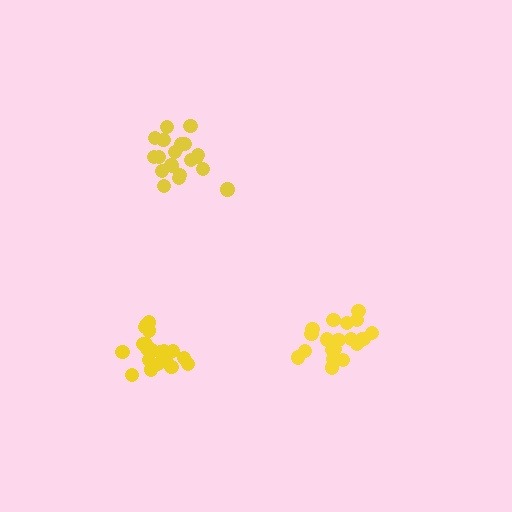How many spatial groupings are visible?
There are 3 spatial groupings.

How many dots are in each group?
Group 1: 20 dots, Group 2: 20 dots, Group 3: 20 dots (60 total).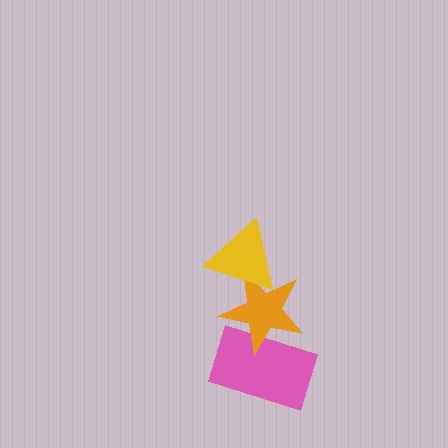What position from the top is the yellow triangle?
The yellow triangle is 1st from the top.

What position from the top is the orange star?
The orange star is 2nd from the top.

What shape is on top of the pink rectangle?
The orange star is on top of the pink rectangle.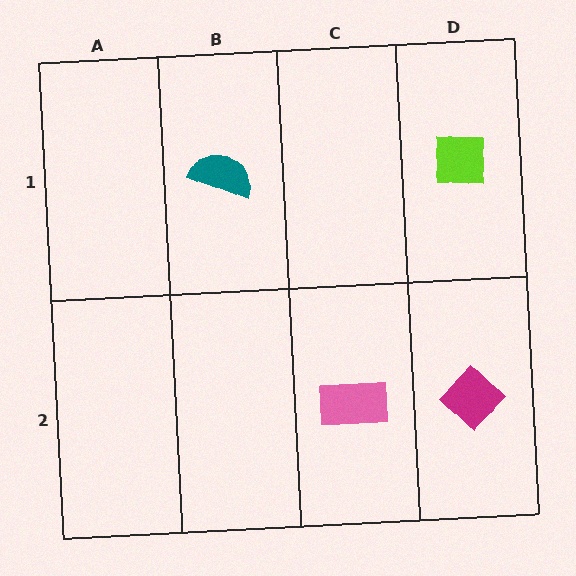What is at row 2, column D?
A magenta diamond.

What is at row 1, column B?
A teal semicircle.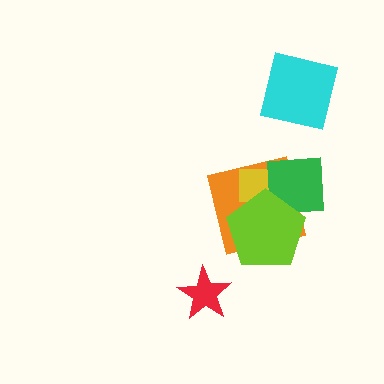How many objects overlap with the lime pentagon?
3 objects overlap with the lime pentagon.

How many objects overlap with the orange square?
3 objects overlap with the orange square.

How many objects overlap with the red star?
0 objects overlap with the red star.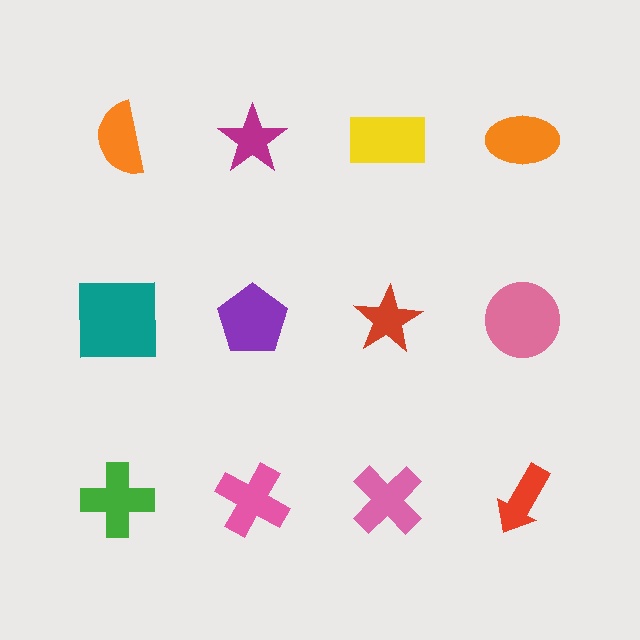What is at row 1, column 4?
An orange ellipse.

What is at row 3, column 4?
A red arrow.